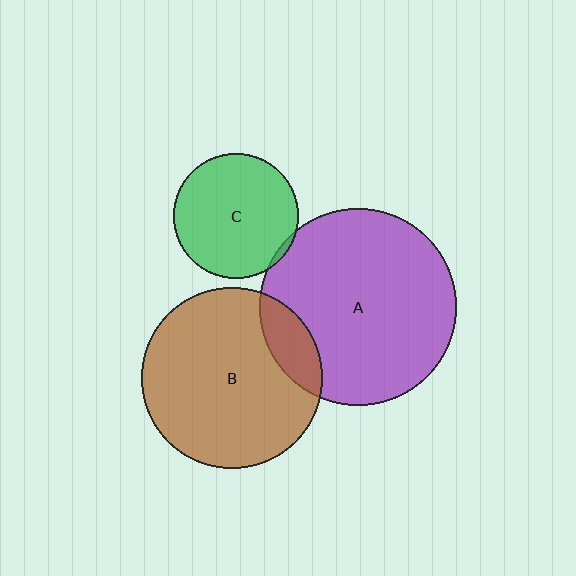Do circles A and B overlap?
Yes.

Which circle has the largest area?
Circle A (purple).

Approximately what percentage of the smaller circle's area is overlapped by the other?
Approximately 15%.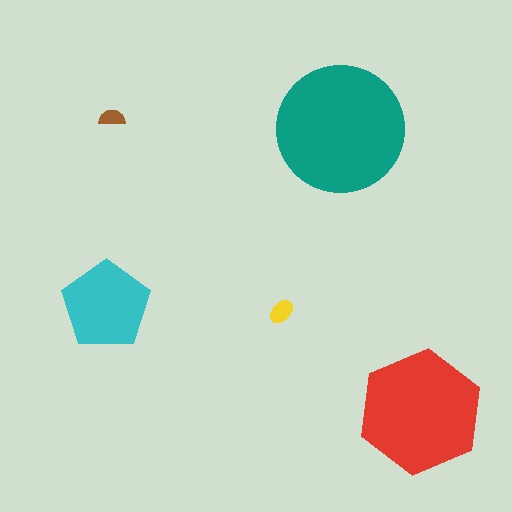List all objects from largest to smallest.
The teal circle, the red hexagon, the cyan pentagon, the yellow ellipse, the brown semicircle.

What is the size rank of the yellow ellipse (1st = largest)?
4th.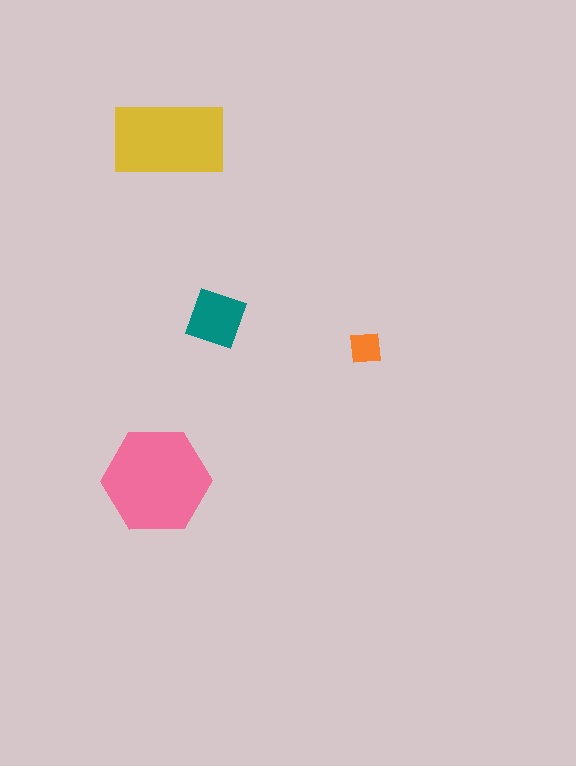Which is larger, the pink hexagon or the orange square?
The pink hexagon.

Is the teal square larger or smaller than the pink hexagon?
Smaller.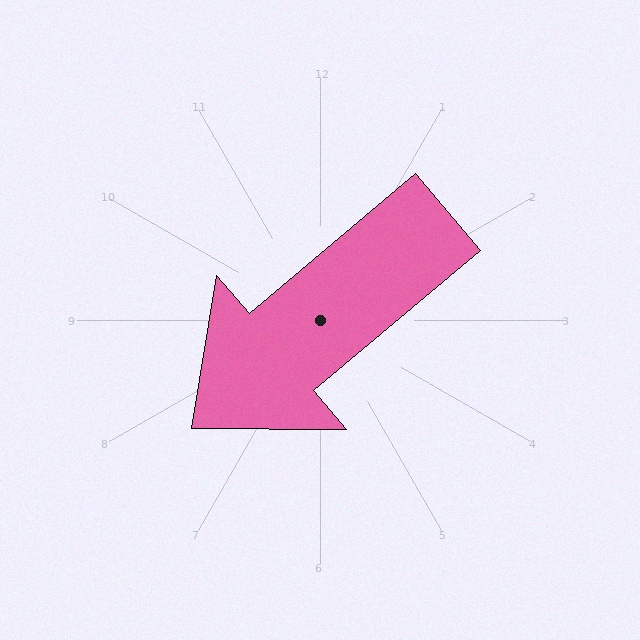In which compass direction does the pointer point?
Southwest.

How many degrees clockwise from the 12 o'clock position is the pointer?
Approximately 230 degrees.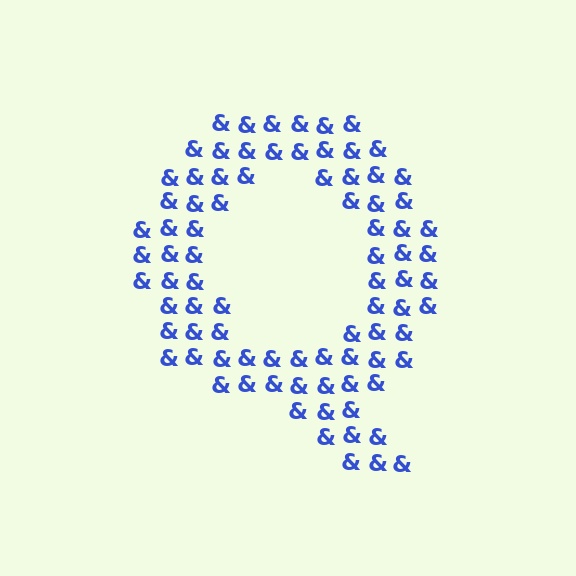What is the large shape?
The large shape is the letter Q.